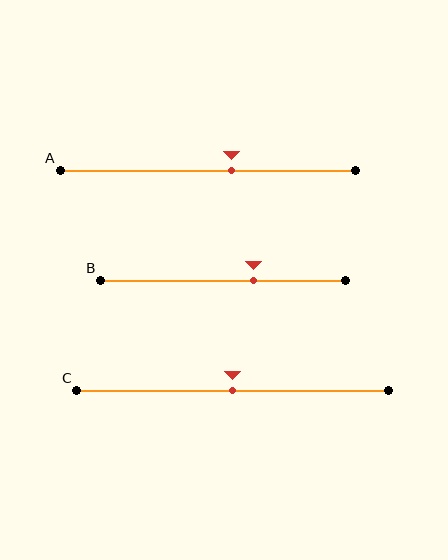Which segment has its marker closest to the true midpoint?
Segment C has its marker closest to the true midpoint.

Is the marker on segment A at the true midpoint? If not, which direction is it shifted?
No, the marker on segment A is shifted to the right by about 8% of the segment length.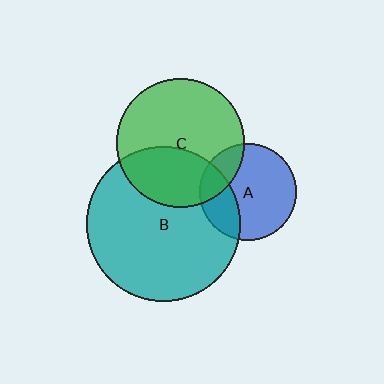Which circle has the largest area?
Circle B (teal).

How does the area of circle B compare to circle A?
Approximately 2.5 times.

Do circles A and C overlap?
Yes.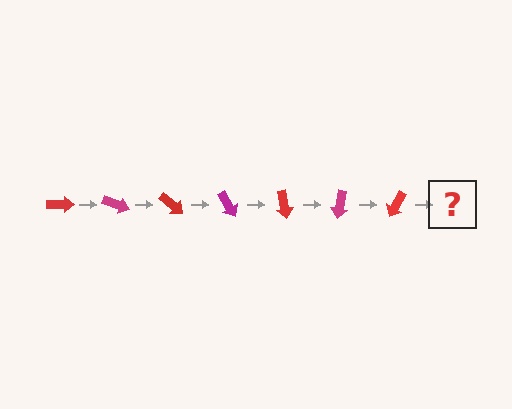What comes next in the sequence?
The next element should be a magenta arrow, rotated 140 degrees from the start.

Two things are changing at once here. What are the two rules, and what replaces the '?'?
The two rules are that it rotates 20 degrees each step and the color cycles through red and magenta. The '?' should be a magenta arrow, rotated 140 degrees from the start.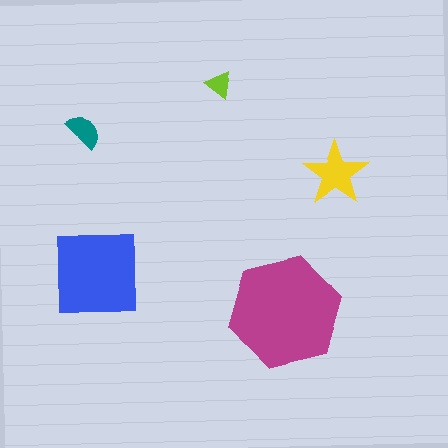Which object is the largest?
The magenta hexagon.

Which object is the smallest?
The lime triangle.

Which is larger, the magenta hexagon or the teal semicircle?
The magenta hexagon.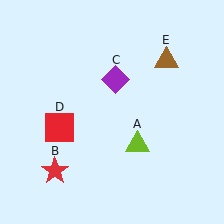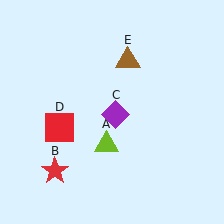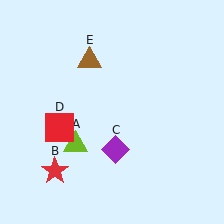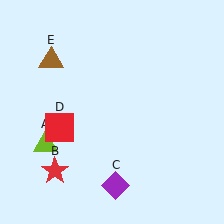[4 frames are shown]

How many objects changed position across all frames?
3 objects changed position: lime triangle (object A), purple diamond (object C), brown triangle (object E).